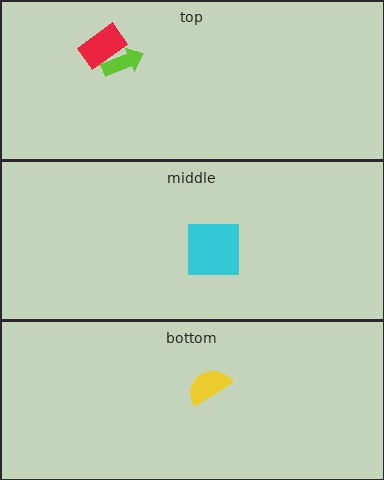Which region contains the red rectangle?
The top region.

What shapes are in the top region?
The lime arrow, the red rectangle.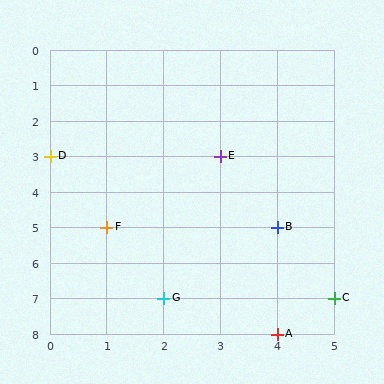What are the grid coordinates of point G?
Point G is at grid coordinates (2, 7).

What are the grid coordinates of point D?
Point D is at grid coordinates (0, 3).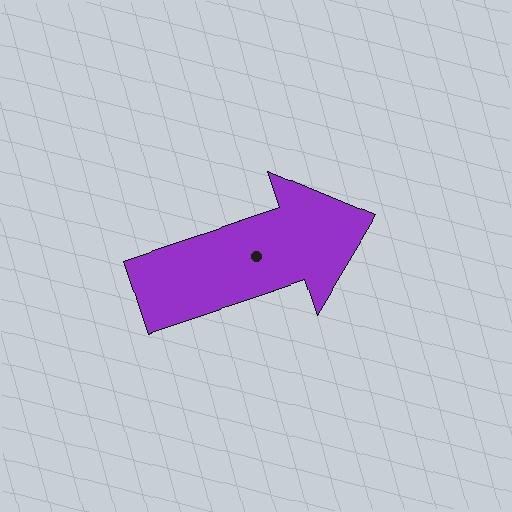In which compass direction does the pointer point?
East.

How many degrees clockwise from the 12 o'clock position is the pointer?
Approximately 72 degrees.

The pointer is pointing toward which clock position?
Roughly 2 o'clock.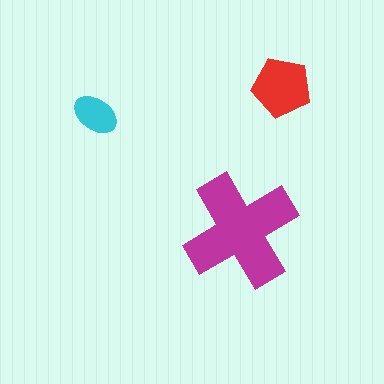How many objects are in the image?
There are 3 objects in the image.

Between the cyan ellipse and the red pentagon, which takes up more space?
The red pentagon.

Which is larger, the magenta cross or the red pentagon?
The magenta cross.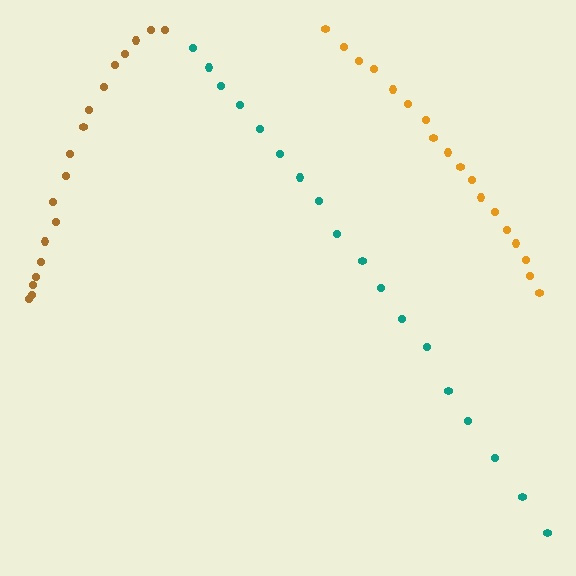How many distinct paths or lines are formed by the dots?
There are 3 distinct paths.